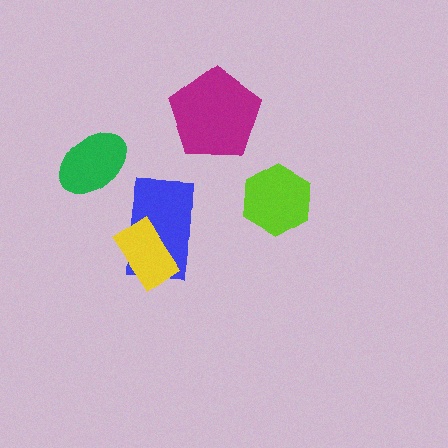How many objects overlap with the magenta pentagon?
0 objects overlap with the magenta pentagon.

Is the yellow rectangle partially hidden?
No, no other shape covers it.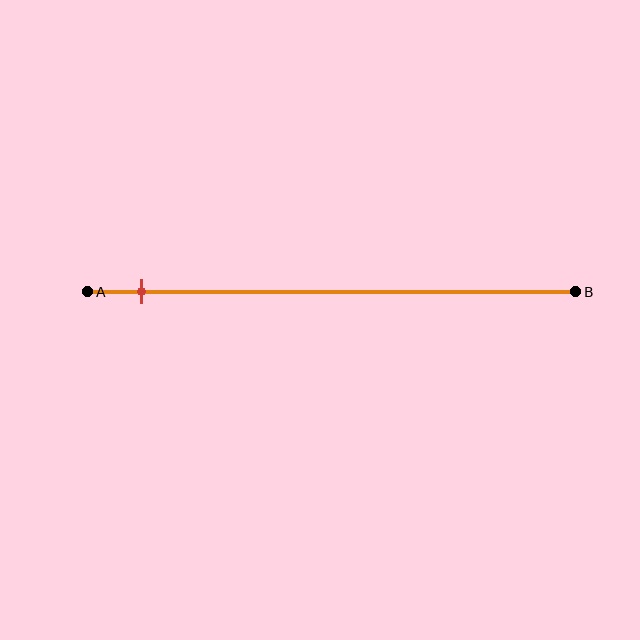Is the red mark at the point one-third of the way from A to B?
No, the mark is at about 10% from A, not at the 33% one-third point.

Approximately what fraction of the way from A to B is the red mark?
The red mark is approximately 10% of the way from A to B.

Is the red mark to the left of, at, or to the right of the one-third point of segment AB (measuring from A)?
The red mark is to the left of the one-third point of segment AB.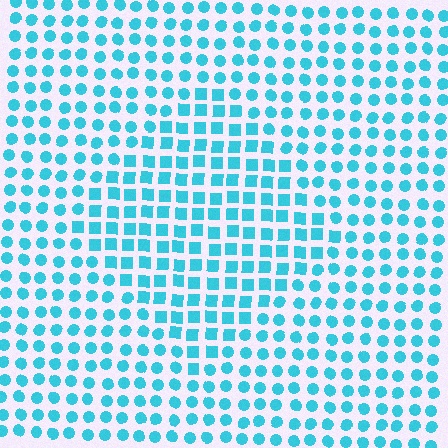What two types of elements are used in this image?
The image uses squares inside the diamond region and circles outside it.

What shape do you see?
I see a diamond.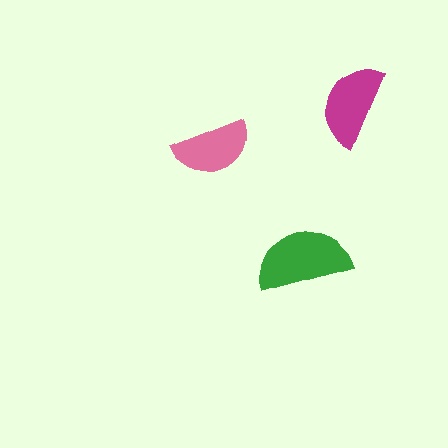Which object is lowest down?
The green semicircle is bottommost.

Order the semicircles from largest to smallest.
the green one, the magenta one, the pink one.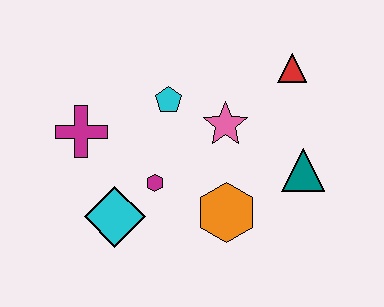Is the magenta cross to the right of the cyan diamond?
No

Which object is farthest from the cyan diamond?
The red triangle is farthest from the cyan diamond.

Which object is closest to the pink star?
The cyan pentagon is closest to the pink star.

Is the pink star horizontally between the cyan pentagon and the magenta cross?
No